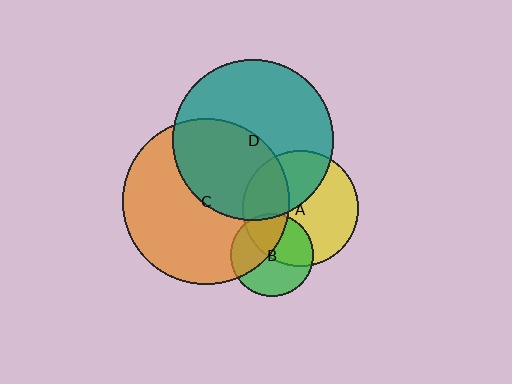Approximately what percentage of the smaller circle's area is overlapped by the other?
Approximately 40%.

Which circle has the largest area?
Circle C (orange).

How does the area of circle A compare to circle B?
Approximately 2.0 times.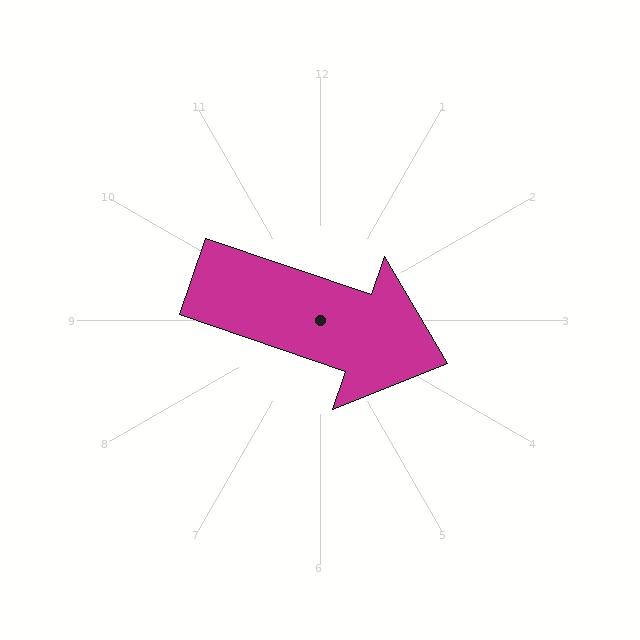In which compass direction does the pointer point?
East.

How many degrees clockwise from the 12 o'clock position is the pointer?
Approximately 109 degrees.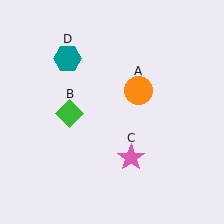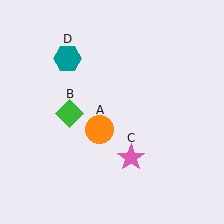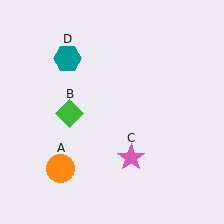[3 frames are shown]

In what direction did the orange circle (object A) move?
The orange circle (object A) moved down and to the left.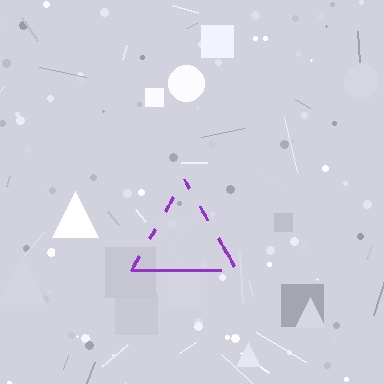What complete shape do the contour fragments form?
The contour fragments form a triangle.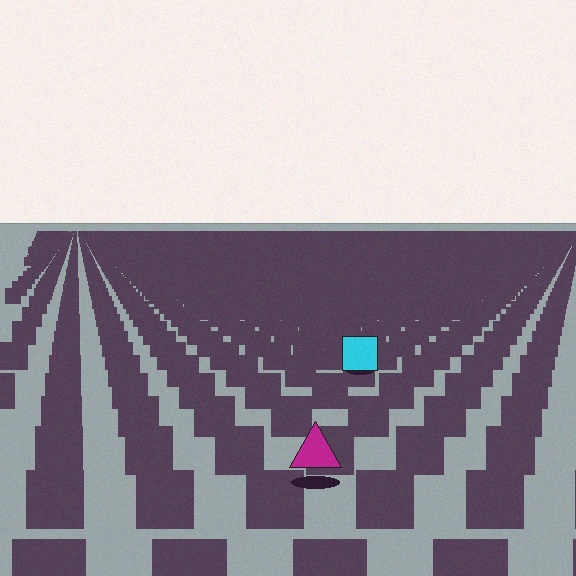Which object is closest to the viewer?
The magenta triangle is closest. The texture marks near it are larger and more spread out.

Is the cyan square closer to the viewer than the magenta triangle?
No. The magenta triangle is closer — you can tell from the texture gradient: the ground texture is coarser near it.